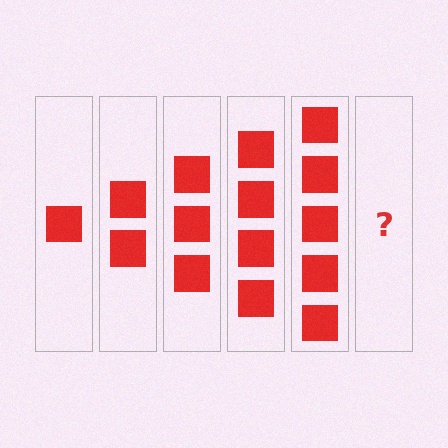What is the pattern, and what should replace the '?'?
The pattern is that each step adds one more square. The '?' should be 6 squares.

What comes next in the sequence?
The next element should be 6 squares.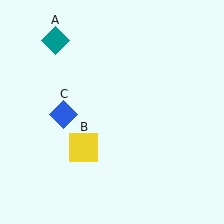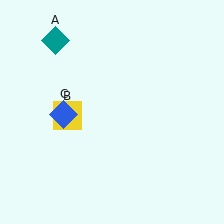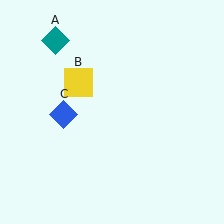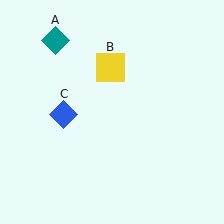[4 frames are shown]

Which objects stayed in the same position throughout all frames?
Teal diamond (object A) and blue diamond (object C) remained stationary.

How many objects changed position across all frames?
1 object changed position: yellow square (object B).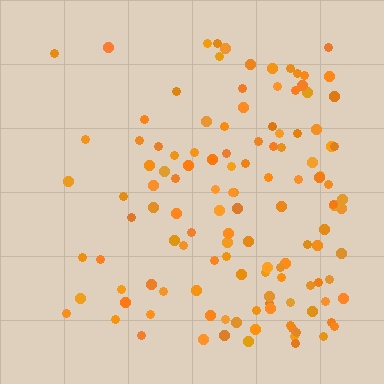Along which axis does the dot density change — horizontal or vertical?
Horizontal.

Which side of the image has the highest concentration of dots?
The right.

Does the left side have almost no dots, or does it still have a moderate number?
Still a moderate number, just noticeably fewer than the right.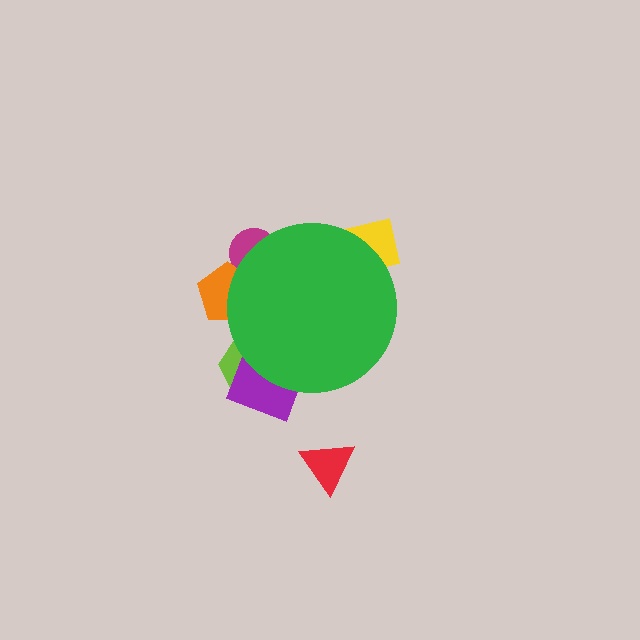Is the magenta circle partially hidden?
Yes, the magenta circle is partially hidden behind the green circle.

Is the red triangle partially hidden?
No, the red triangle is fully visible.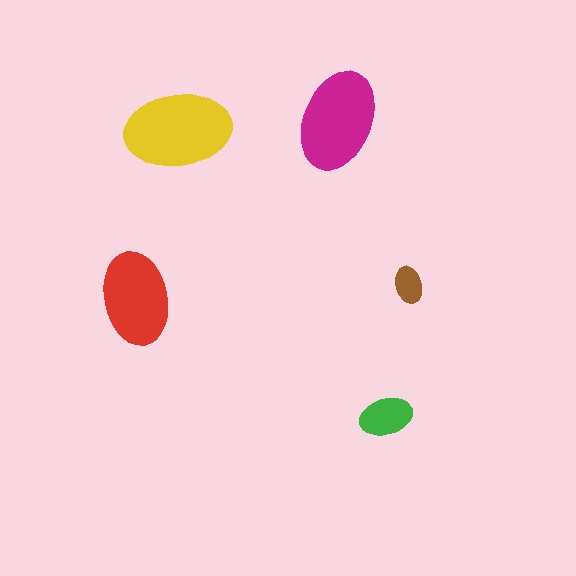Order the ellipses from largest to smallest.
the yellow one, the magenta one, the red one, the green one, the brown one.